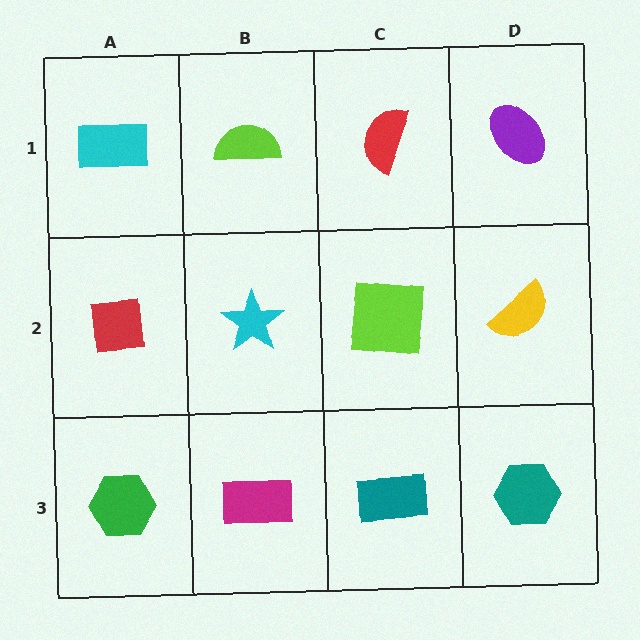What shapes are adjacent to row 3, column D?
A yellow semicircle (row 2, column D), a teal rectangle (row 3, column C).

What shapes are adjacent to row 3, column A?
A red square (row 2, column A), a magenta rectangle (row 3, column B).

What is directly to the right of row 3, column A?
A magenta rectangle.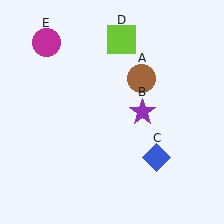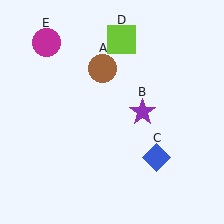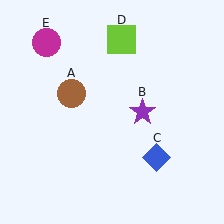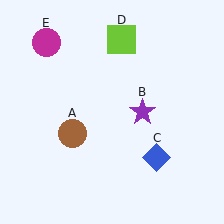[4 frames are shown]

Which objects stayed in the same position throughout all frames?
Purple star (object B) and blue diamond (object C) and lime square (object D) and magenta circle (object E) remained stationary.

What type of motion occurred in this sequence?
The brown circle (object A) rotated counterclockwise around the center of the scene.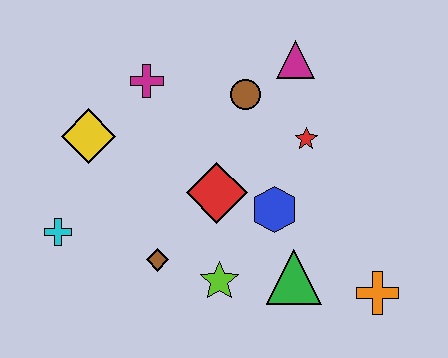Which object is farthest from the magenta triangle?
The cyan cross is farthest from the magenta triangle.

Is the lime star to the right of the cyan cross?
Yes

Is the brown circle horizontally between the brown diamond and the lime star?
No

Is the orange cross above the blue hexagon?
No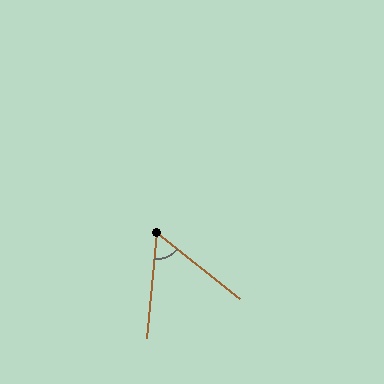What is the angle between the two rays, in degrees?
Approximately 57 degrees.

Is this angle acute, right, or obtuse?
It is acute.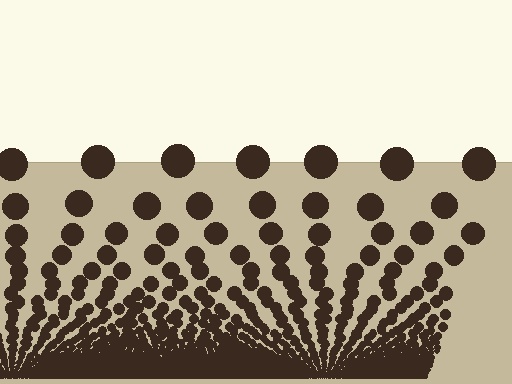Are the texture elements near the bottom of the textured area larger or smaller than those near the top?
Smaller. The gradient is inverted — elements near the bottom are smaller and denser.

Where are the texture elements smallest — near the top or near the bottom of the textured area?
Near the bottom.